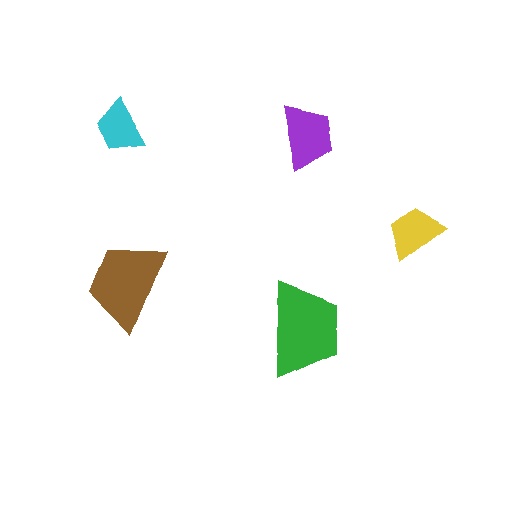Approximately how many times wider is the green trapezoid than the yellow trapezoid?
About 1.5 times wider.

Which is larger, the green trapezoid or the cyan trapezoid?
The green one.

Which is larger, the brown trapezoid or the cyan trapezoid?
The brown one.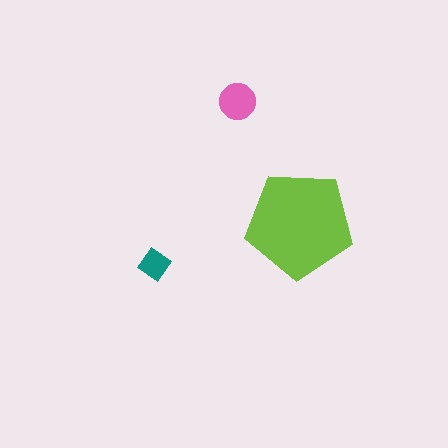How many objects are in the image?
There are 3 objects in the image.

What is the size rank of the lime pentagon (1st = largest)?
1st.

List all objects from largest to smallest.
The lime pentagon, the pink circle, the teal diamond.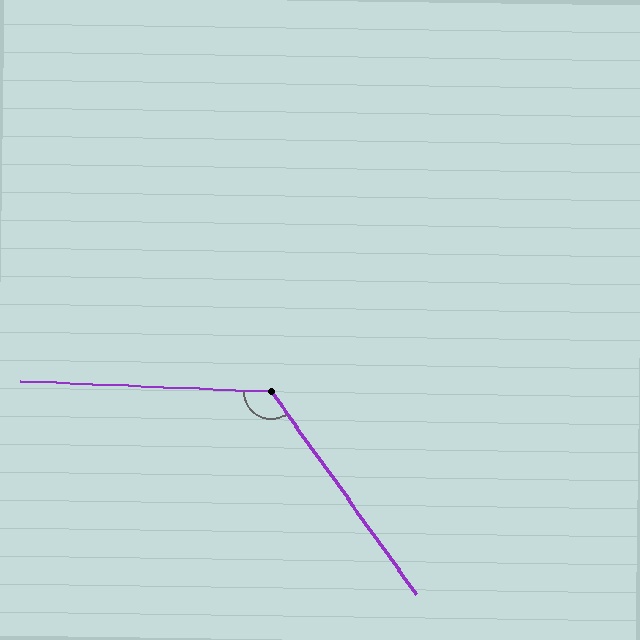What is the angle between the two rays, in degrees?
Approximately 128 degrees.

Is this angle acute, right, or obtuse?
It is obtuse.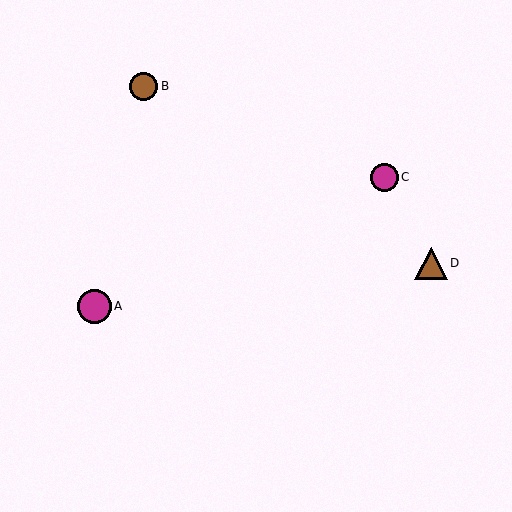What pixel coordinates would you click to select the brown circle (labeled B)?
Click at (144, 86) to select the brown circle B.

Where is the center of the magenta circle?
The center of the magenta circle is at (384, 177).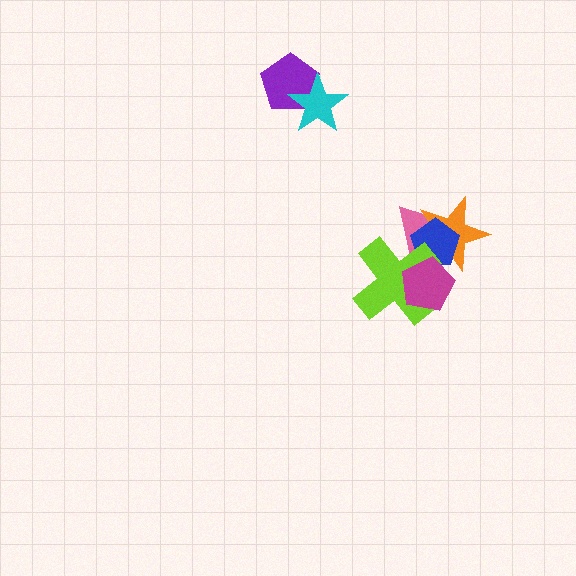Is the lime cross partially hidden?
Yes, it is partially covered by another shape.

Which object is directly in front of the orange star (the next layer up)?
The blue pentagon is directly in front of the orange star.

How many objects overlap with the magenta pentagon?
4 objects overlap with the magenta pentagon.